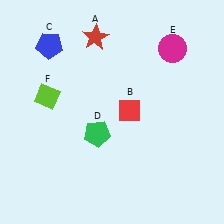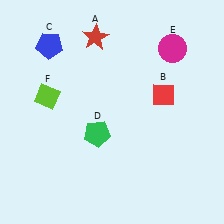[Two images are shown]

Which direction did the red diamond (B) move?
The red diamond (B) moved right.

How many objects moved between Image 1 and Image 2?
1 object moved between the two images.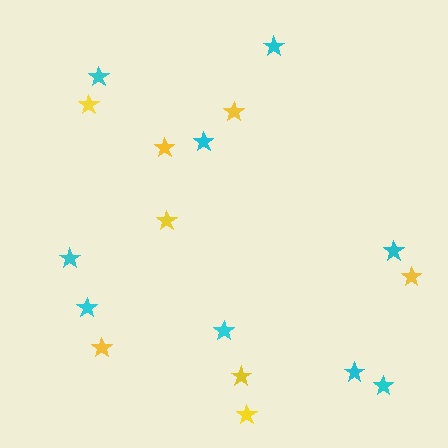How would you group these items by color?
There are 2 groups: one group of yellow stars (8) and one group of cyan stars (9).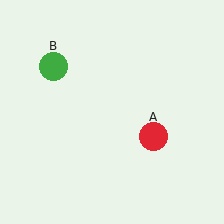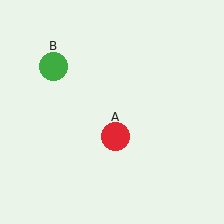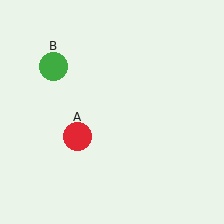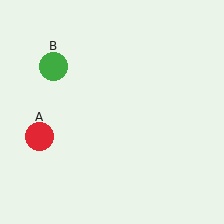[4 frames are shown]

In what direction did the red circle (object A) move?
The red circle (object A) moved left.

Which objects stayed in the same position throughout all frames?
Green circle (object B) remained stationary.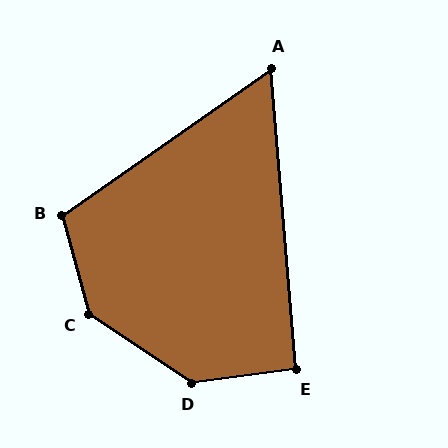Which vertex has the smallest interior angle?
A, at approximately 60 degrees.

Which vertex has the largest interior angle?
C, at approximately 139 degrees.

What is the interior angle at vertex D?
Approximately 139 degrees (obtuse).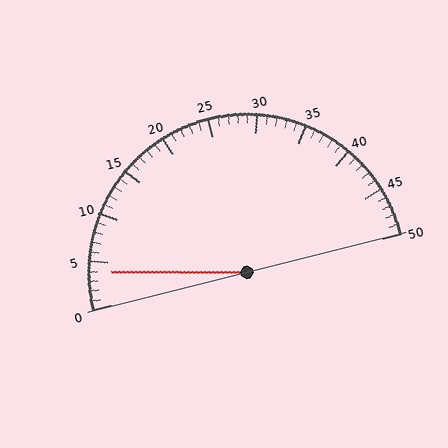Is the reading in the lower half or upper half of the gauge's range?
The reading is in the lower half of the range (0 to 50).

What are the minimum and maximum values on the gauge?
The gauge ranges from 0 to 50.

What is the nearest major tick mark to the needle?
The nearest major tick mark is 5.